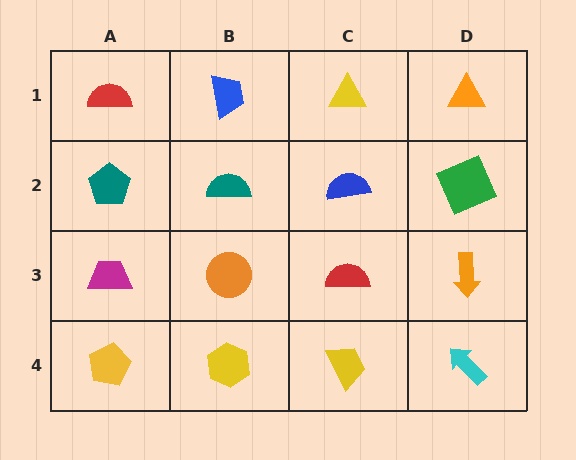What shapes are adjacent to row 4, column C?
A red semicircle (row 3, column C), a yellow hexagon (row 4, column B), a cyan arrow (row 4, column D).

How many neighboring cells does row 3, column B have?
4.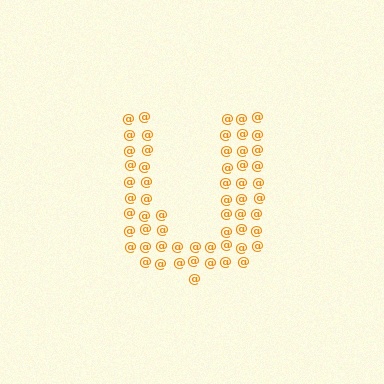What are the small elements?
The small elements are at signs.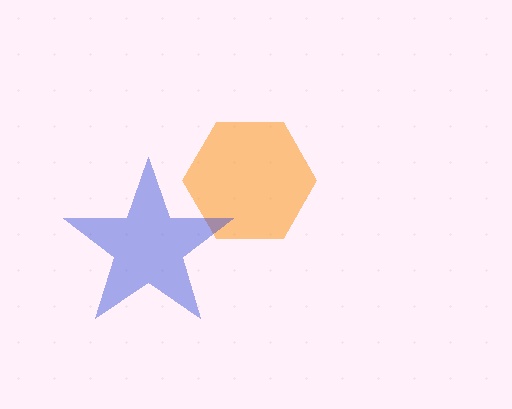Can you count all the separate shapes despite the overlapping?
Yes, there are 2 separate shapes.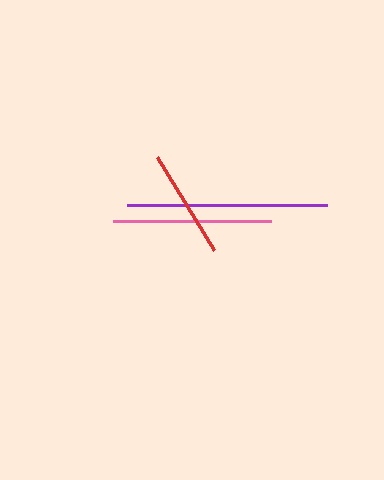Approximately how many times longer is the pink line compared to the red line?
The pink line is approximately 1.4 times the length of the red line.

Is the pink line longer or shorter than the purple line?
The purple line is longer than the pink line.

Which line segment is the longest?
The purple line is the longest at approximately 199 pixels.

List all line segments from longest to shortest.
From longest to shortest: purple, pink, red.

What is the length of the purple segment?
The purple segment is approximately 199 pixels long.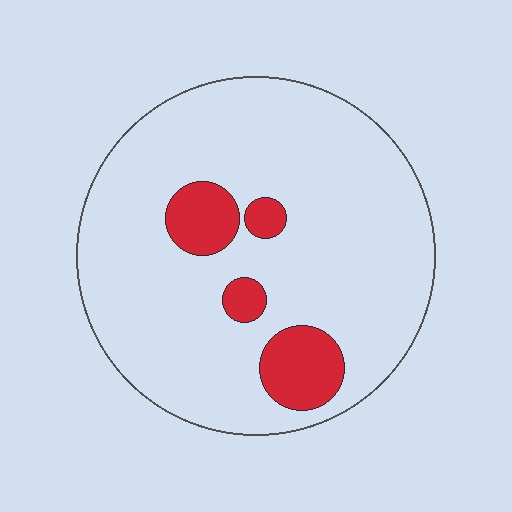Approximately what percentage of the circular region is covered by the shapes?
Approximately 15%.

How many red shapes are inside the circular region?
4.